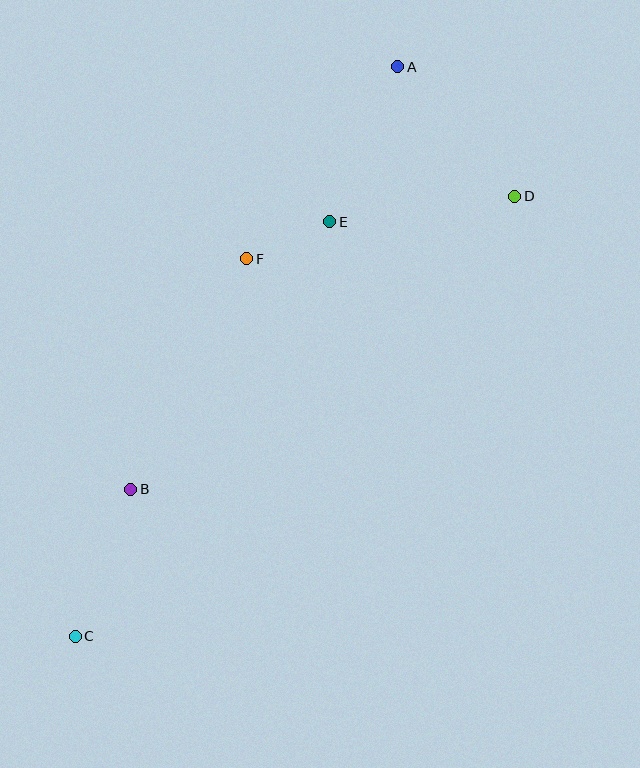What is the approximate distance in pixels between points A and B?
The distance between A and B is approximately 500 pixels.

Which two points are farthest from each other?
Points A and C are farthest from each other.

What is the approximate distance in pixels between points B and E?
The distance between B and E is approximately 334 pixels.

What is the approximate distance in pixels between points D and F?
The distance between D and F is approximately 275 pixels.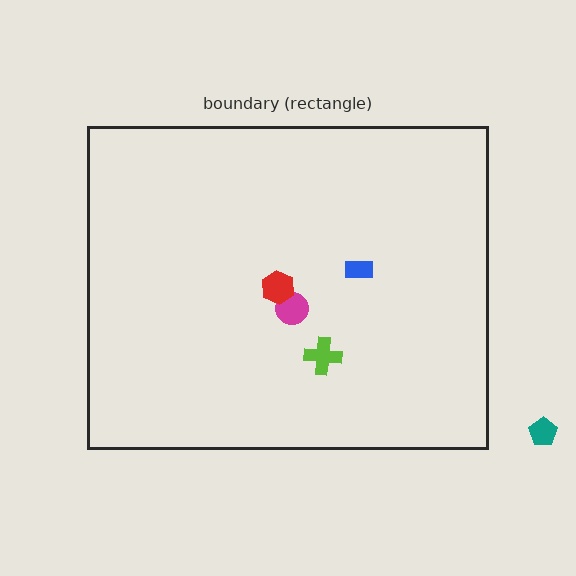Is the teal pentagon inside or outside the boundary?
Outside.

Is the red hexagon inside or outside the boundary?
Inside.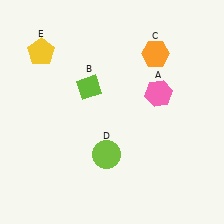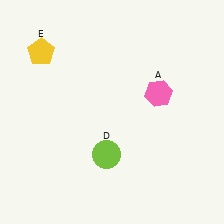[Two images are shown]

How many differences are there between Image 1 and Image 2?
There are 2 differences between the two images.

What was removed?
The orange hexagon (C), the lime diamond (B) were removed in Image 2.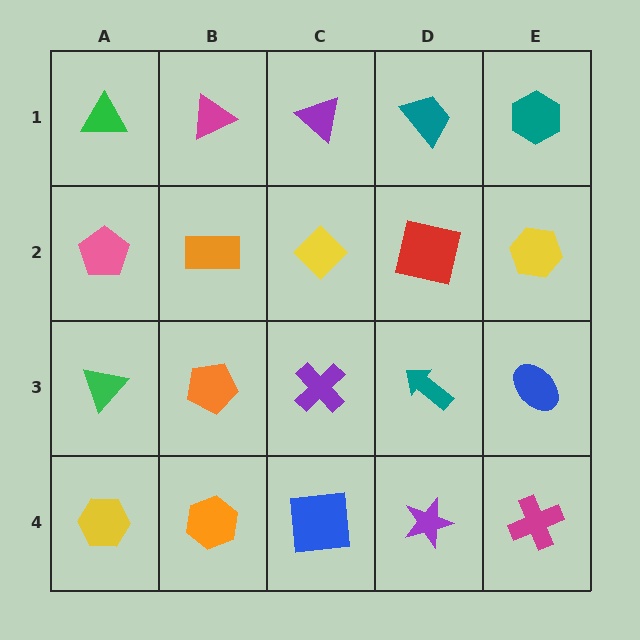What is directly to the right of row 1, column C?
A teal trapezoid.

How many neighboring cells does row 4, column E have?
2.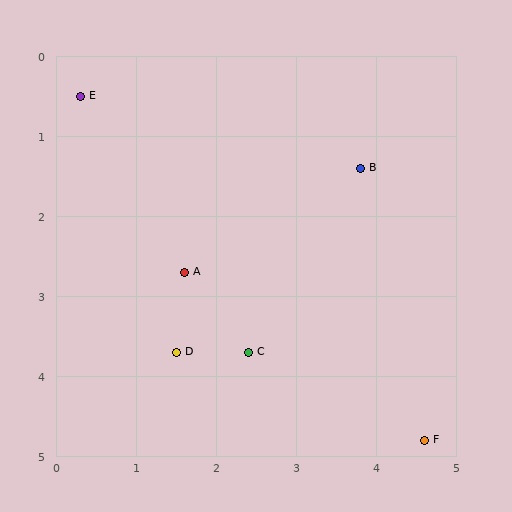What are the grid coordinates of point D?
Point D is at approximately (1.5, 3.7).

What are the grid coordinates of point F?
Point F is at approximately (4.6, 4.8).